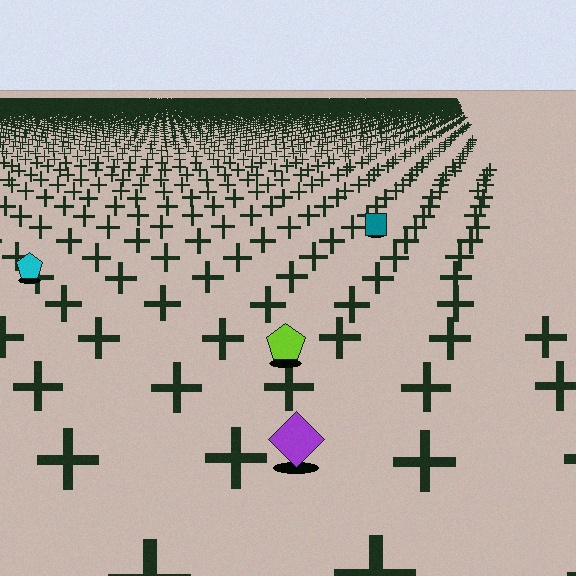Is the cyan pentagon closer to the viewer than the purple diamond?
No. The purple diamond is closer — you can tell from the texture gradient: the ground texture is coarser near it.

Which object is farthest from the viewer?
The teal square is farthest from the viewer. It appears smaller and the ground texture around it is denser.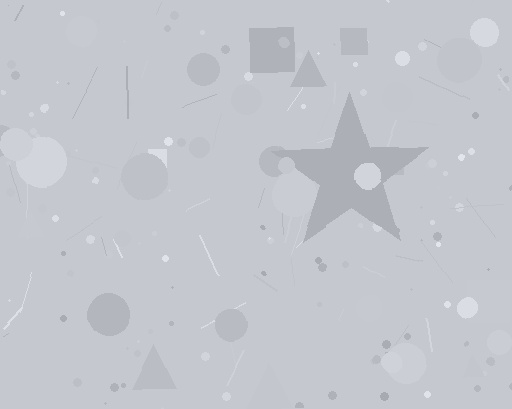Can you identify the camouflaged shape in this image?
The camouflaged shape is a star.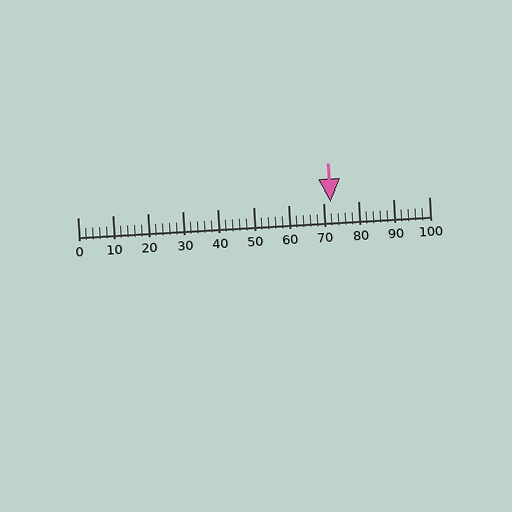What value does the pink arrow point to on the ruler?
The pink arrow points to approximately 72.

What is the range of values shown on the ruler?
The ruler shows values from 0 to 100.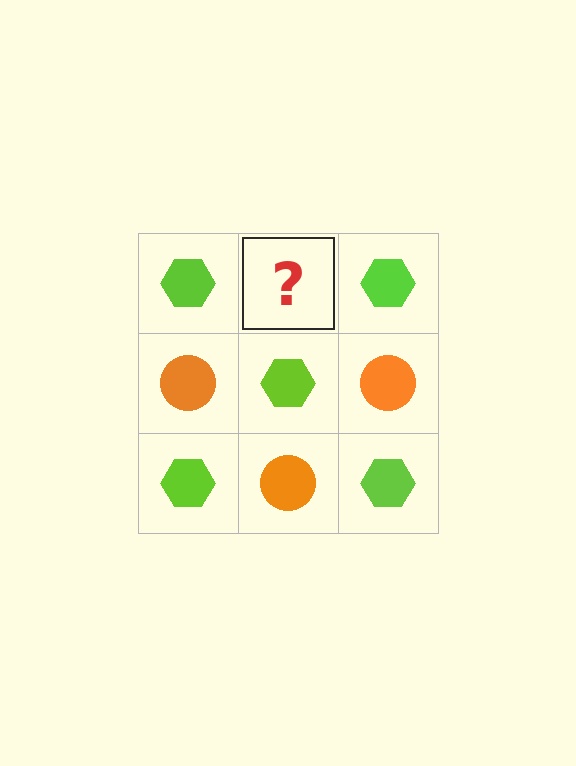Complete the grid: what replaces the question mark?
The question mark should be replaced with an orange circle.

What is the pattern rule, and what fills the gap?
The rule is that it alternates lime hexagon and orange circle in a checkerboard pattern. The gap should be filled with an orange circle.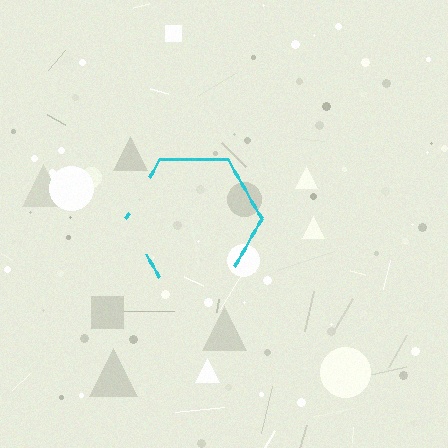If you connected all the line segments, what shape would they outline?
They would outline a hexagon.